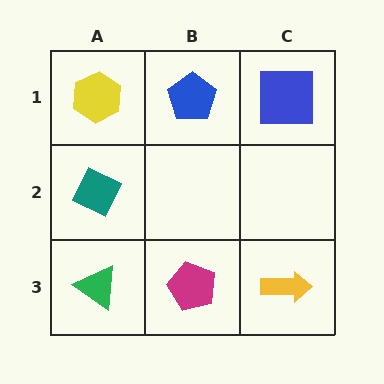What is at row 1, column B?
A blue pentagon.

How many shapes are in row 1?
3 shapes.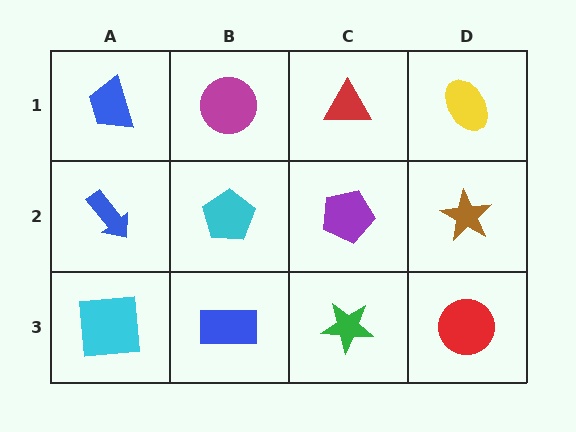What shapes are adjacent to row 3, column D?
A brown star (row 2, column D), a green star (row 3, column C).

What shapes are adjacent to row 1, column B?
A cyan pentagon (row 2, column B), a blue trapezoid (row 1, column A), a red triangle (row 1, column C).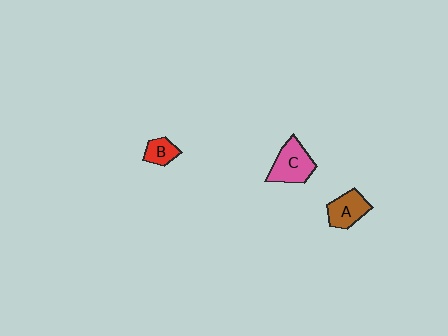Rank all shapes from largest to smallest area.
From largest to smallest: C (pink), A (brown), B (red).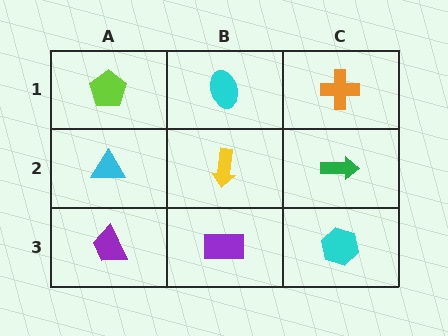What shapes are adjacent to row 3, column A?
A cyan triangle (row 2, column A), a purple rectangle (row 3, column B).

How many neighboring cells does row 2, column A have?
3.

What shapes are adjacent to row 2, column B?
A cyan ellipse (row 1, column B), a purple rectangle (row 3, column B), a cyan triangle (row 2, column A), a green arrow (row 2, column C).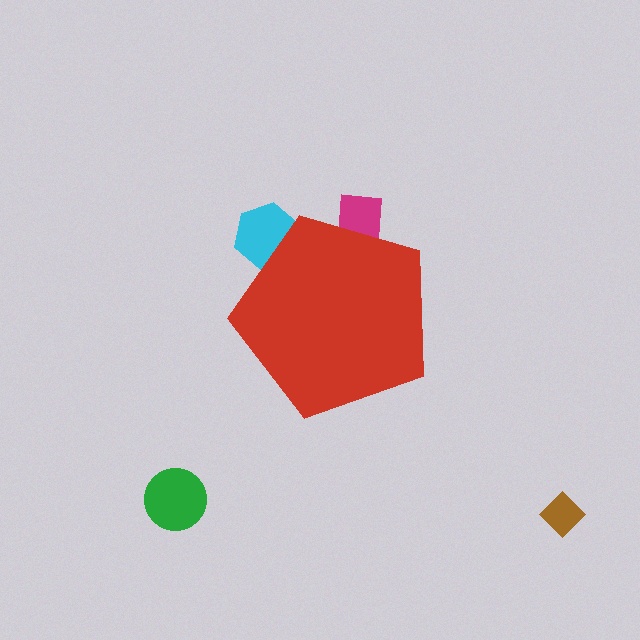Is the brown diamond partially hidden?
No, the brown diamond is fully visible.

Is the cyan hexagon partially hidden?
Yes, the cyan hexagon is partially hidden behind the red pentagon.